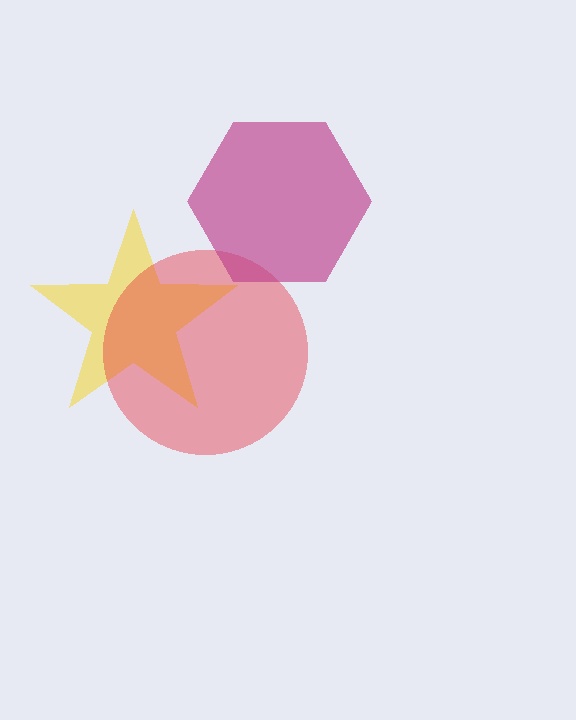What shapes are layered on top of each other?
The layered shapes are: a yellow star, a red circle, a magenta hexagon.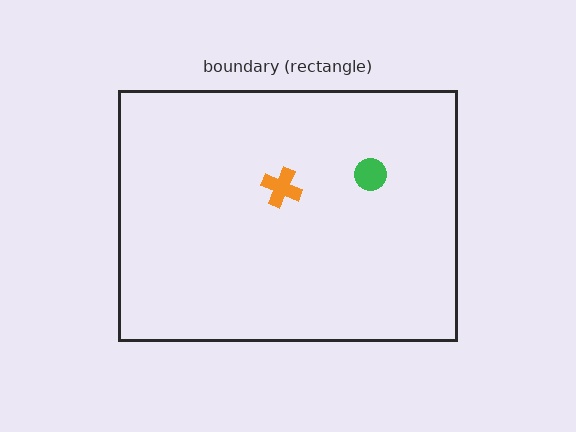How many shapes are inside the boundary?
2 inside, 0 outside.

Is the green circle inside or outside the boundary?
Inside.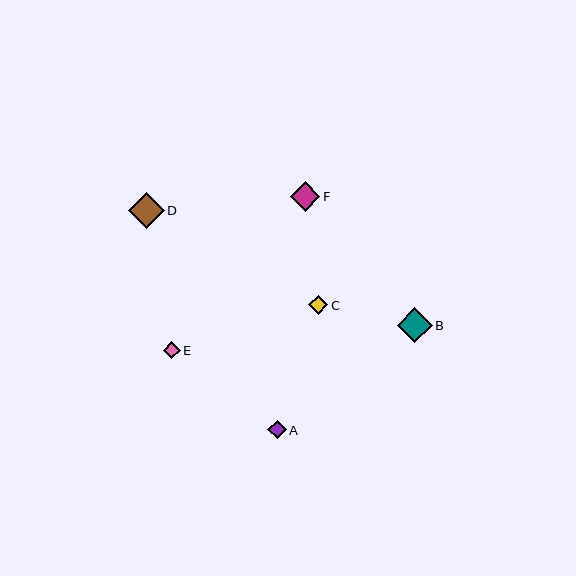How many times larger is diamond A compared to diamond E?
Diamond A is approximately 1.1 times the size of diamond E.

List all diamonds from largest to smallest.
From largest to smallest: D, B, F, C, A, E.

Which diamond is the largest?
Diamond D is the largest with a size of approximately 36 pixels.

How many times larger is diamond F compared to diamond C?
Diamond F is approximately 1.5 times the size of diamond C.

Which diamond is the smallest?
Diamond E is the smallest with a size of approximately 16 pixels.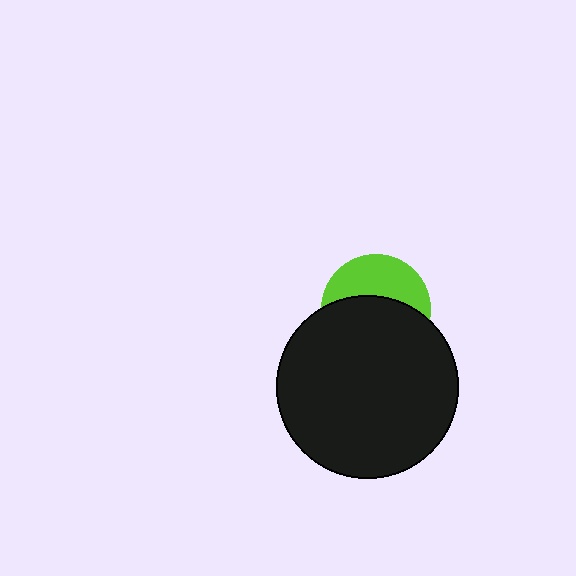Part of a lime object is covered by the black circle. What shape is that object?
It is a circle.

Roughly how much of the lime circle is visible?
A small part of it is visible (roughly 41%).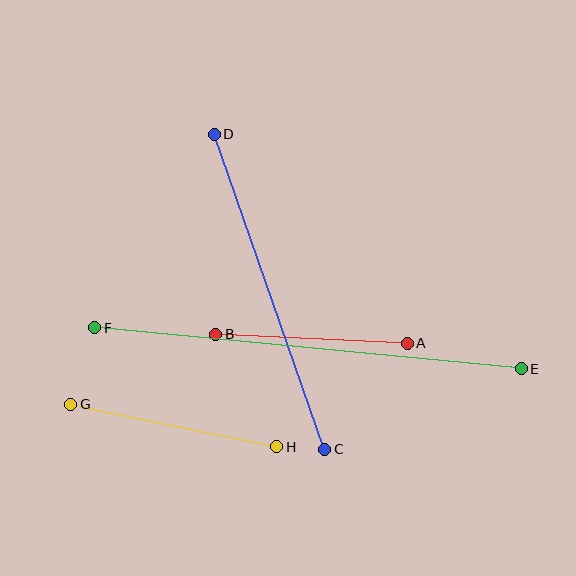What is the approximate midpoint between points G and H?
The midpoint is at approximately (174, 426) pixels.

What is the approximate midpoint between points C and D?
The midpoint is at approximately (269, 292) pixels.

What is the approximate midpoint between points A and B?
The midpoint is at approximately (312, 339) pixels.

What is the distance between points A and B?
The distance is approximately 192 pixels.